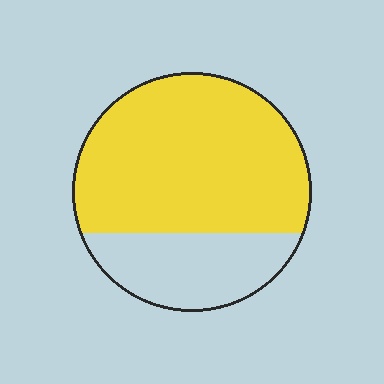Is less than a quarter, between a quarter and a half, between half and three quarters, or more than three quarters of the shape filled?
Between half and three quarters.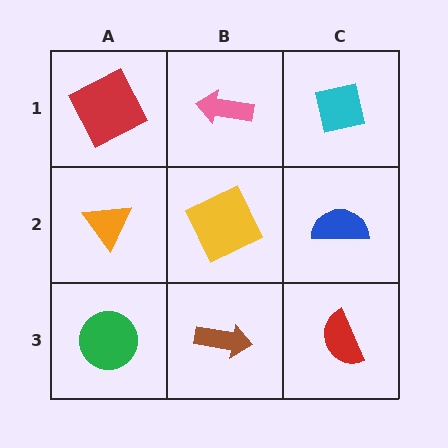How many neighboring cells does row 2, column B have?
4.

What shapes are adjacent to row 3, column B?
A yellow square (row 2, column B), a green circle (row 3, column A), a red semicircle (row 3, column C).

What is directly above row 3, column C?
A blue semicircle.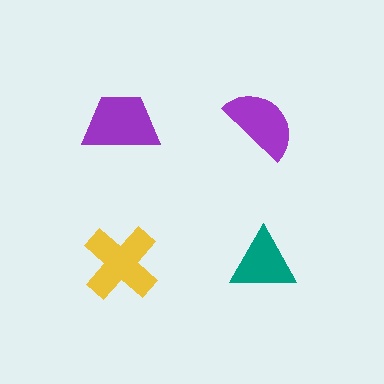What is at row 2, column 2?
A teal triangle.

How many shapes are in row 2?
2 shapes.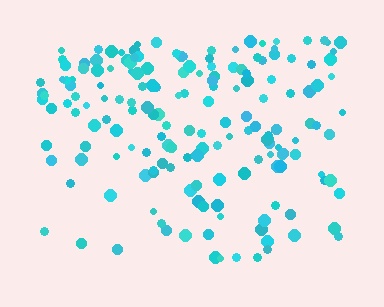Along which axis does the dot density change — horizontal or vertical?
Vertical.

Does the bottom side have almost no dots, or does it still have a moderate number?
Still a moderate number, just noticeably fewer than the top.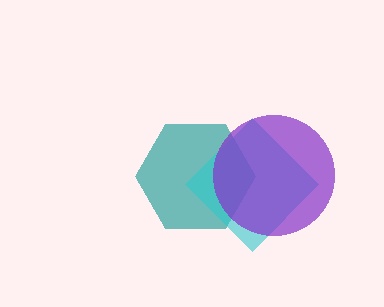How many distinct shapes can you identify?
There are 3 distinct shapes: a teal hexagon, a cyan diamond, a purple circle.